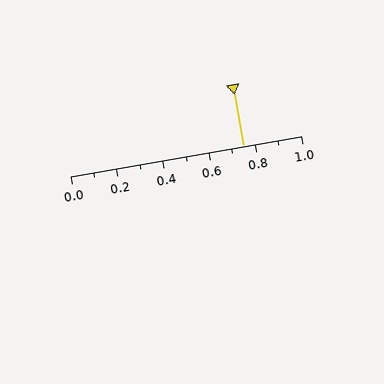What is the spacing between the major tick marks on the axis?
The major ticks are spaced 0.2 apart.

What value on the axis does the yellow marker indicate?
The marker indicates approximately 0.75.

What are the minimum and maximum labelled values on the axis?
The axis runs from 0.0 to 1.0.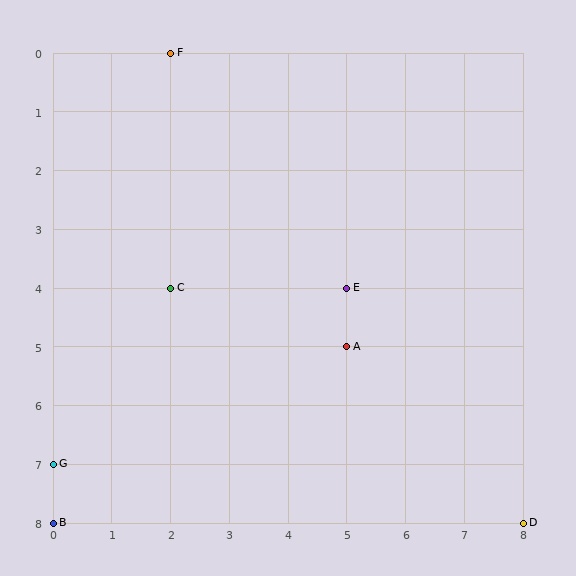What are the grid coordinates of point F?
Point F is at grid coordinates (2, 0).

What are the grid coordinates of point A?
Point A is at grid coordinates (5, 5).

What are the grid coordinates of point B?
Point B is at grid coordinates (0, 8).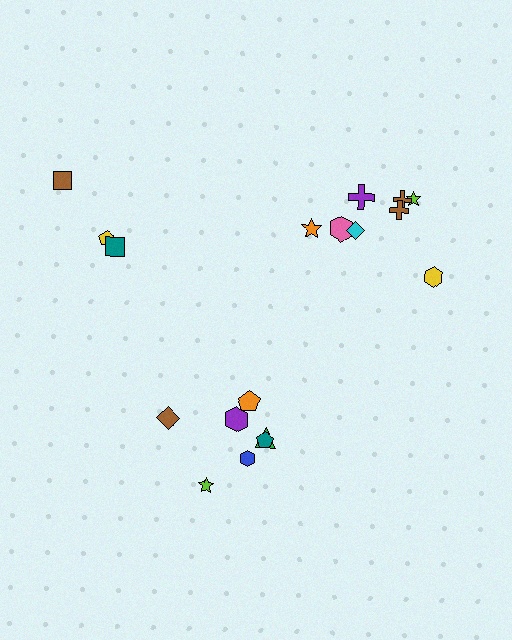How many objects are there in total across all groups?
There are 18 objects.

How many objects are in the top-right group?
There are 8 objects.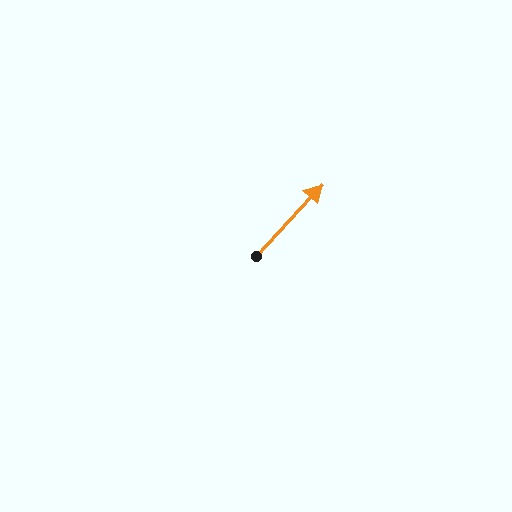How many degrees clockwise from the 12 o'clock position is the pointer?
Approximately 43 degrees.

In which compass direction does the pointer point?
Northeast.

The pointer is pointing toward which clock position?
Roughly 1 o'clock.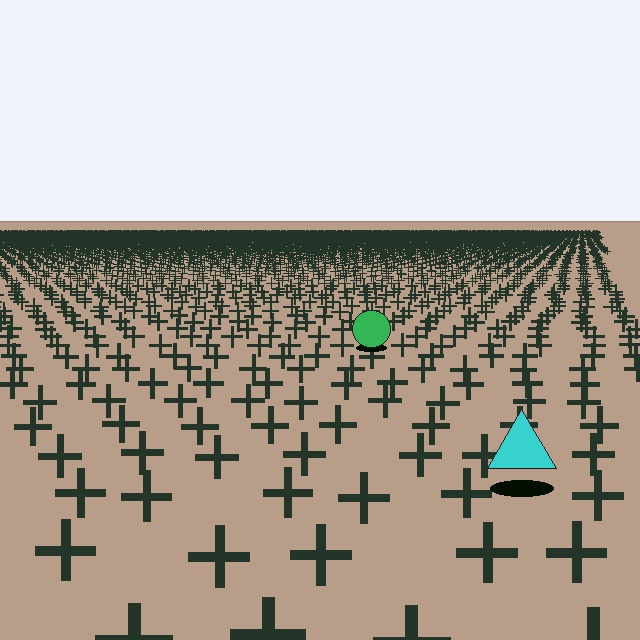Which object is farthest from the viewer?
The green circle is farthest from the viewer. It appears smaller and the ground texture around it is denser.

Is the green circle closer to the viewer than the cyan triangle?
No. The cyan triangle is closer — you can tell from the texture gradient: the ground texture is coarser near it.